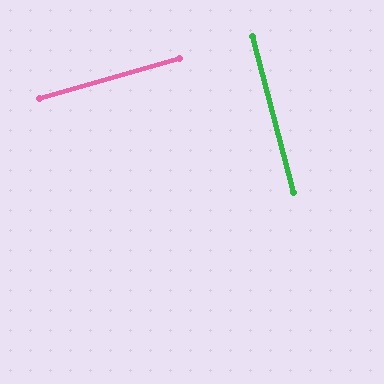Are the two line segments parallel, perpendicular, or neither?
Perpendicular — they meet at approximately 89°.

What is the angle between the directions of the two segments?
Approximately 89 degrees.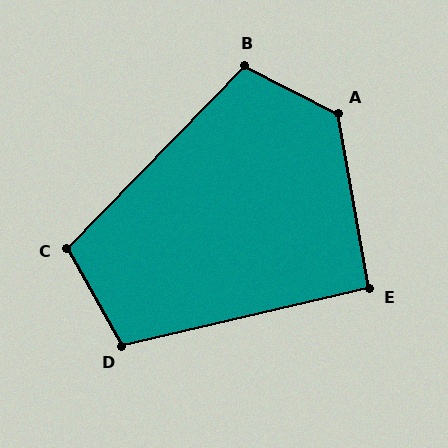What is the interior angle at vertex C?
Approximately 106 degrees (obtuse).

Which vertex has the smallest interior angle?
E, at approximately 93 degrees.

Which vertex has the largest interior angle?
A, at approximately 127 degrees.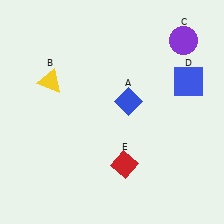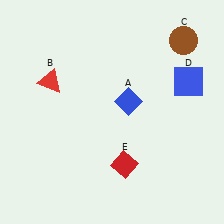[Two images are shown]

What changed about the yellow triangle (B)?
In Image 1, B is yellow. In Image 2, it changed to red.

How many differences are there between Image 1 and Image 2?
There are 2 differences between the two images.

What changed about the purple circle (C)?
In Image 1, C is purple. In Image 2, it changed to brown.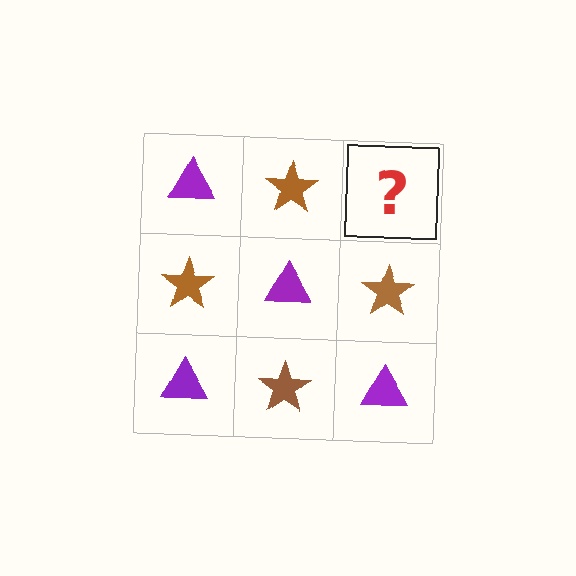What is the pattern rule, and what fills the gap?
The rule is that it alternates purple triangle and brown star in a checkerboard pattern. The gap should be filled with a purple triangle.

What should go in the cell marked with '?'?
The missing cell should contain a purple triangle.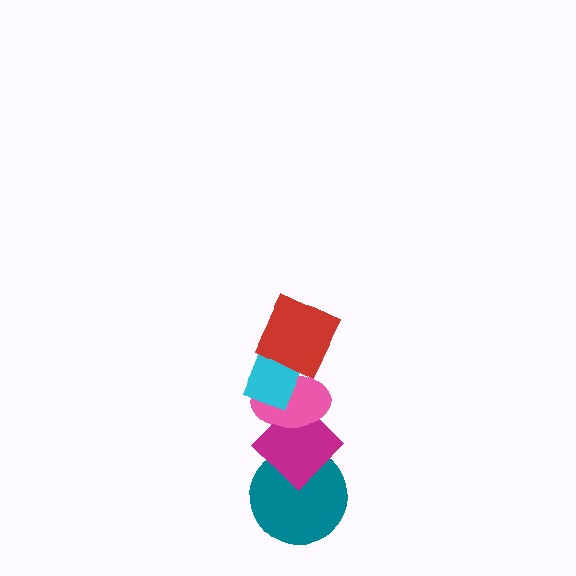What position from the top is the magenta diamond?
The magenta diamond is 4th from the top.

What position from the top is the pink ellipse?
The pink ellipse is 3rd from the top.